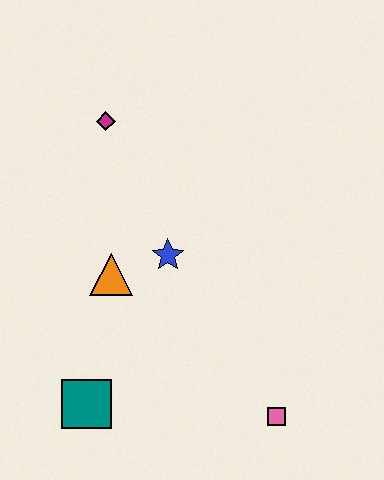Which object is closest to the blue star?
The orange triangle is closest to the blue star.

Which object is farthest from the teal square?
The magenta diamond is farthest from the teal square.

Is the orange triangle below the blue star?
Yes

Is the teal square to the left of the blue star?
Yes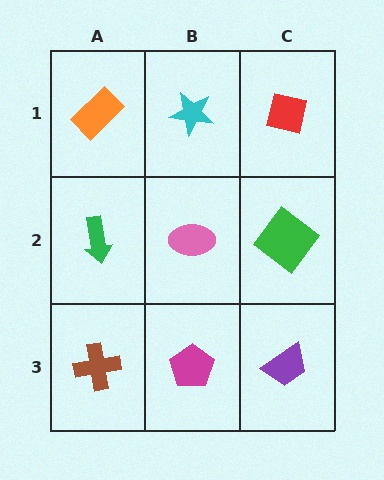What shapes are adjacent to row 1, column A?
A green arrow (row 2, column A), a cyan star (row 1, column B).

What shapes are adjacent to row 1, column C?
A green diamond (row 2, column C), a cyan star (row 1, column B).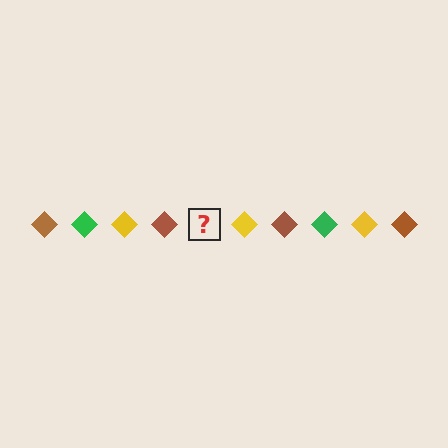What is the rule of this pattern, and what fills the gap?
The rule is that the pattern cycles through brown, green, yellow diamonds. The gap should be filled with a green diamond.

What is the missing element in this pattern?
The missing element is a green diamond.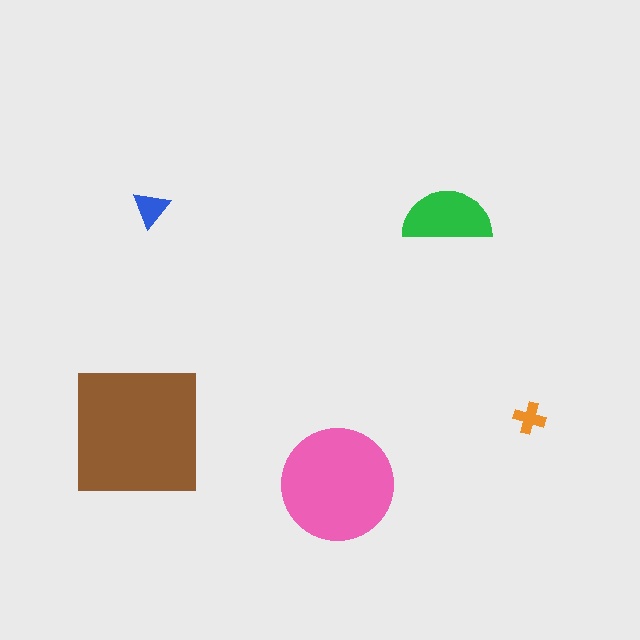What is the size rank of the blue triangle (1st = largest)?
4th.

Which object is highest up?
The blue triangle is topmost.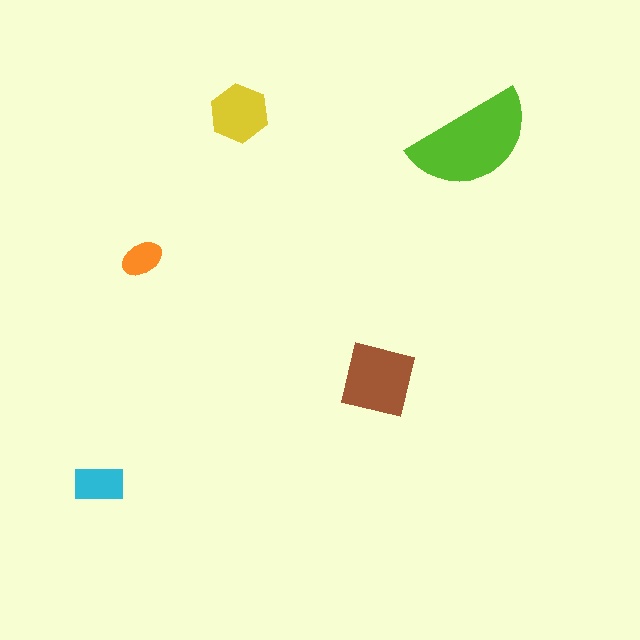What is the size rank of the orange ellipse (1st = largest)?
5th.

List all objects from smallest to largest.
The orange ellipse, the cyan rectangle, the yellow hexagon, the brown square, the lime semicircle.